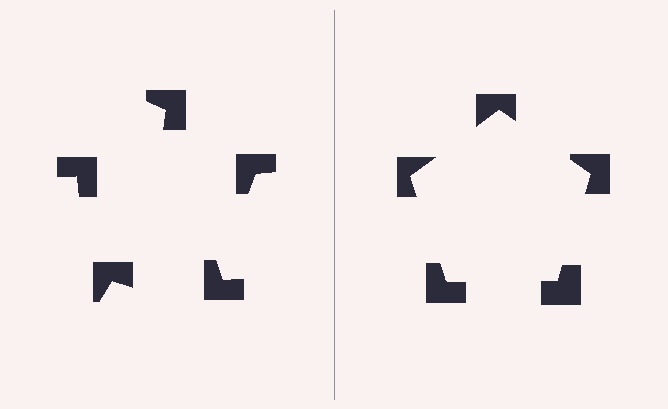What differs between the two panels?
The notched squares are positioned identically on both sides; only the wedge orientations differ. On the right they align to a pentagon; on the left they are misaligned.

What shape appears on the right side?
An illusory pentagon.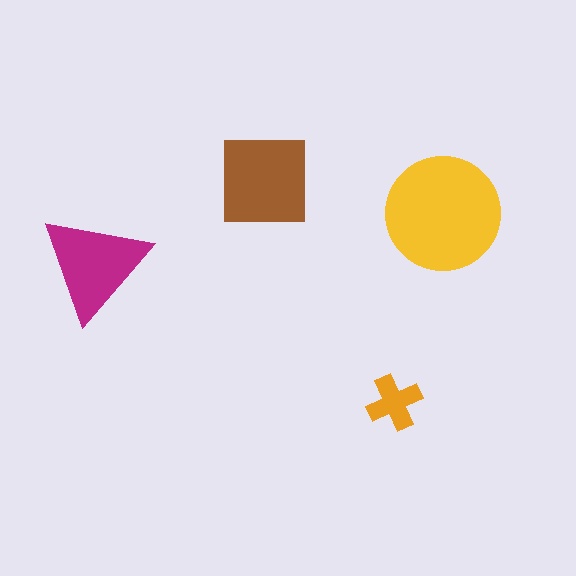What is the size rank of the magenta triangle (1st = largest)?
3rd.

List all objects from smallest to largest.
The orange cross, the magenta triangle, the brown square, the yellow circle.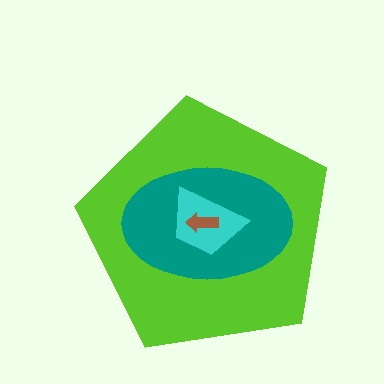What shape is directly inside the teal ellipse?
The cyan trapezoid.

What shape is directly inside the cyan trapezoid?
The brown arrow.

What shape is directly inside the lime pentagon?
The teal ellipse.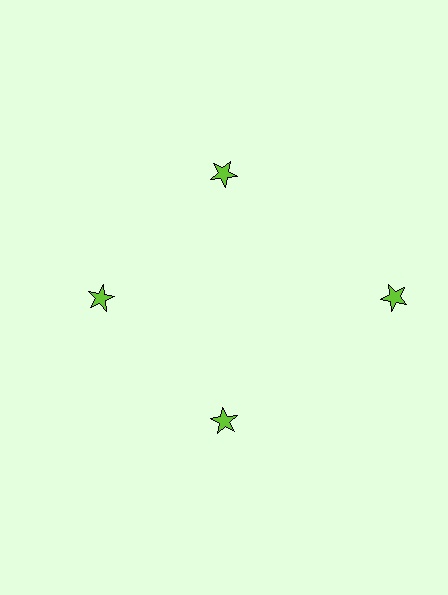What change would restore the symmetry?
The symmetry would be restored by moving it inward, back onto the ring so that all 4 stars sit at equal angles and equal distance from the center.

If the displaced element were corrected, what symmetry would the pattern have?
It would have 4-fold rotational symmetry — the pattern would map onto itself every 90 degrees.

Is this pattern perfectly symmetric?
No. The 4 lime stars are arranged in a ring, but one element near the 3 o'clock position is pushed outward from the center, breaking the 4-fold rotational symmetry.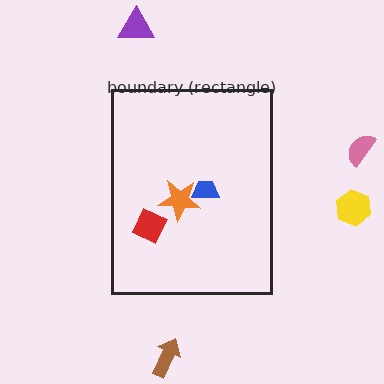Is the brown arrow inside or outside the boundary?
Outside.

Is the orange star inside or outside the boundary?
Inside.